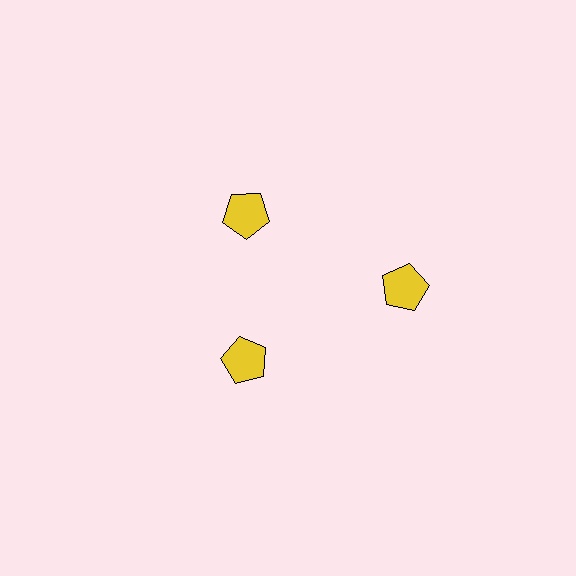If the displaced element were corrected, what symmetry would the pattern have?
It would have 3-fold rotational symmetry — the pattern would map onto itself every 120 degrees.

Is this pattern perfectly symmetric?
No. The 3 yellow pentagons are arranged in a ring, but one element near the 3 o'clock position is pushed outward from the center, breaking the 3-fold rotational symmetry.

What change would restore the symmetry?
The symmetry would be restored by moving it inward, back onto the ring so that all 3 pentagons sit at equal angles and equal distance from the center.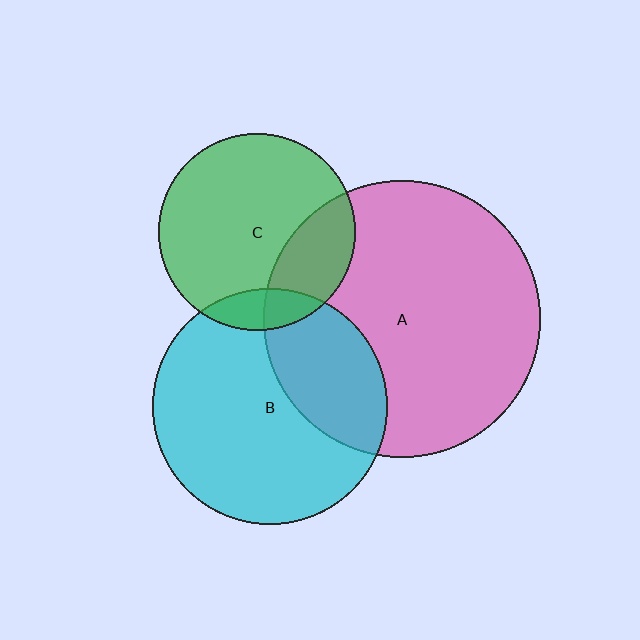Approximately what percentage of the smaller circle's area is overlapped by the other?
Approximately 25%.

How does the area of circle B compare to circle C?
Approximately 1.4 times.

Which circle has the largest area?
Circle A (pink).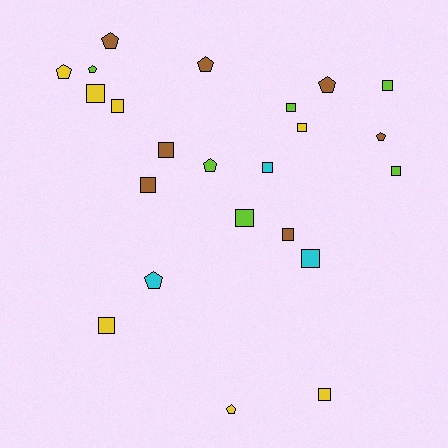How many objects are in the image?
There are 23 objects.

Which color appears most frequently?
Yellow, with 7 objects.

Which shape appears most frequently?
Square, with 14 objects.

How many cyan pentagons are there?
There is 1 cyan pentagon.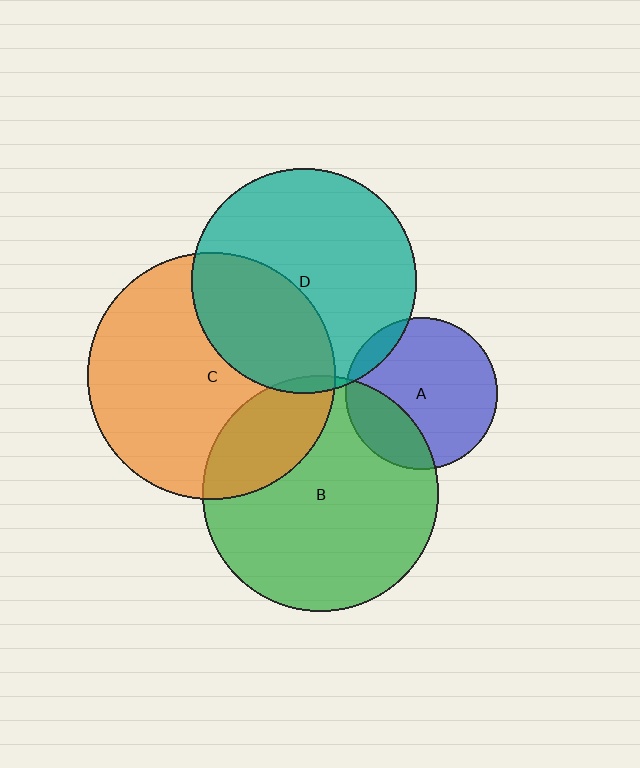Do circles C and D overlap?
Yes.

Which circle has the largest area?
Circle C (orange).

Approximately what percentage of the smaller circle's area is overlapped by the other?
Approximately 35%.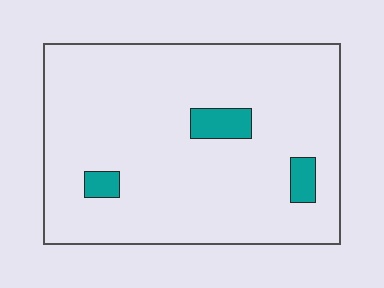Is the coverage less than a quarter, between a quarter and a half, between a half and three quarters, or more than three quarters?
Less than a quarter.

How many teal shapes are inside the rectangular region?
3.